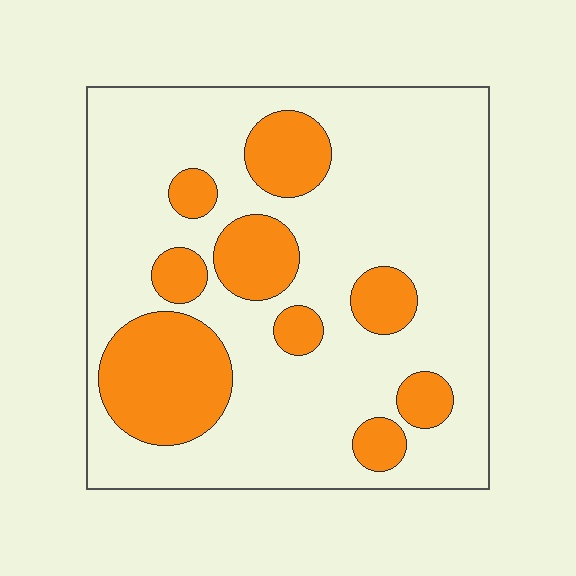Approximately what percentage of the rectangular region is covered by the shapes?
Approximately 25%.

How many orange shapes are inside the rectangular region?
9.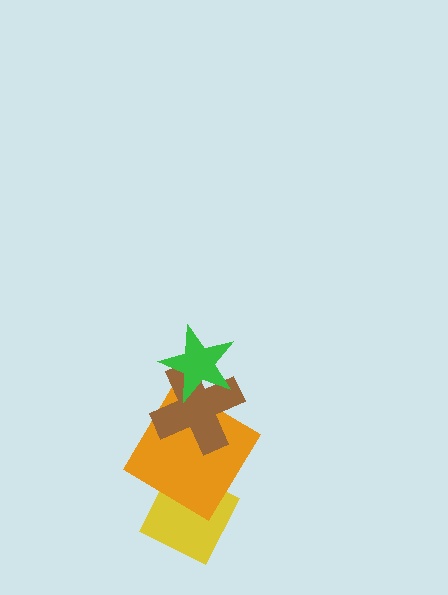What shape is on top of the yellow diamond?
The orange diamond is on top of the yellow diamond.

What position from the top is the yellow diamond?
The yellow diamond is 4th from the top.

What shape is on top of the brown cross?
The green star is on top of the brown cross.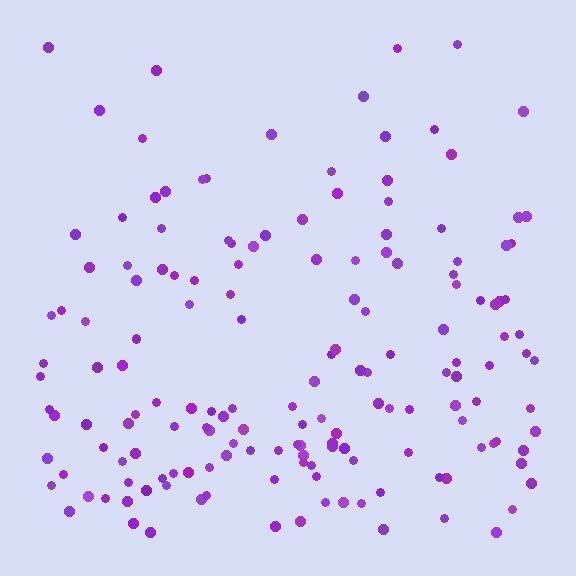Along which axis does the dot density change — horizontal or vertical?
Vertical.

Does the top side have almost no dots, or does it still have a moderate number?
Still a moderate number, just noticeably fewer than the bottom.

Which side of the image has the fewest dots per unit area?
The top.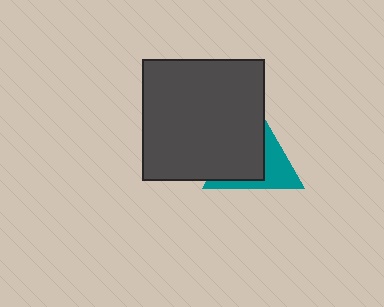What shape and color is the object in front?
The object in front is a dark gray square.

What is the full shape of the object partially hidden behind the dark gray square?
The partially hidden object is a teal triangle.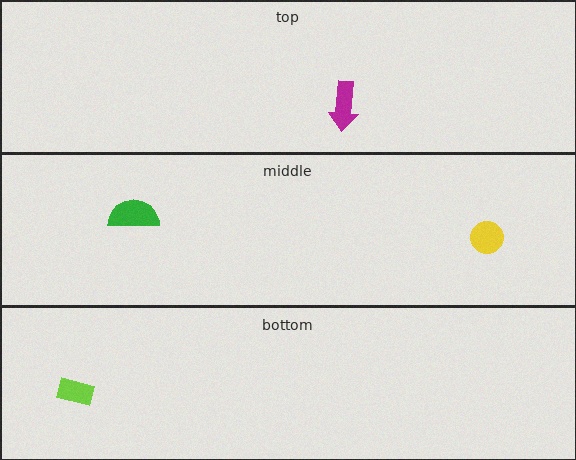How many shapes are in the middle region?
2.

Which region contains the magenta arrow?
The top region.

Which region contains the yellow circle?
The middle region.